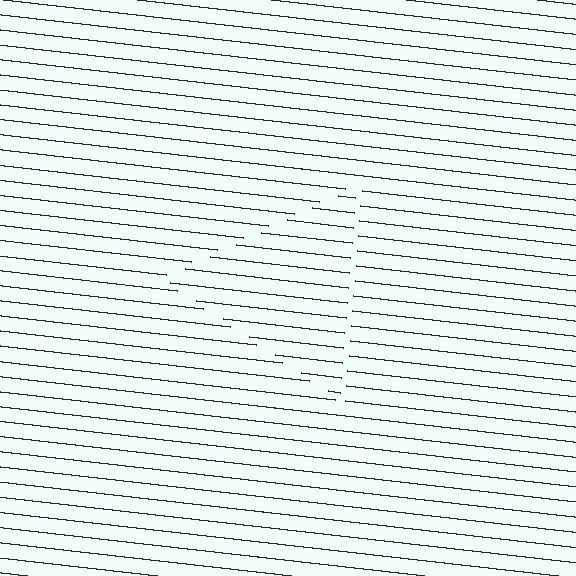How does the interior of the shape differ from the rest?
The interior of the shape contains the same grating, shifted by half a period — the contour is defined by the phase discontinuity where line-ends from the inner and outer gratings abut.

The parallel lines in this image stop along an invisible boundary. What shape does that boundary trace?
An illusory triangle. The interior of the shape contains the same grating, shifted by half a period — the contour is defined by the phase discontinuity where line-ends from the inner and outer gratings abut.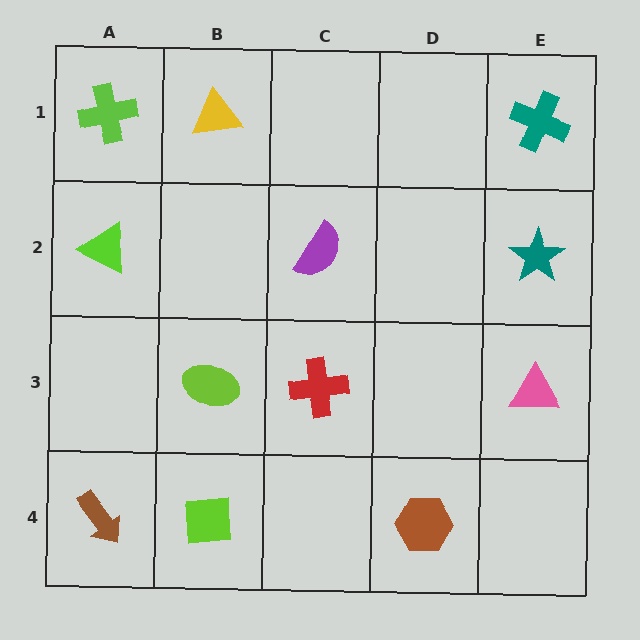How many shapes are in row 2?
3 shapes.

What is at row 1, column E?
A teal cross.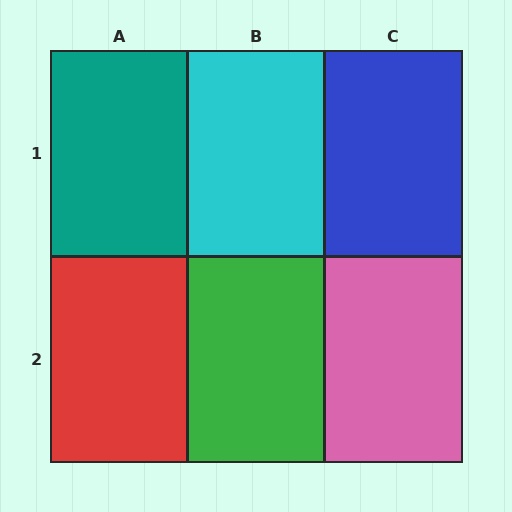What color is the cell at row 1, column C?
Blue.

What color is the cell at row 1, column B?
Cyan.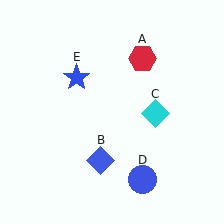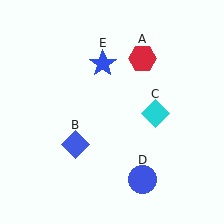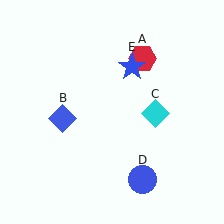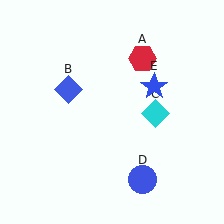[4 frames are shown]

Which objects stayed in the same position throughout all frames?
Red hexagon (object A) and cyan diamond (object C) and blue circle (object D) remained stationary.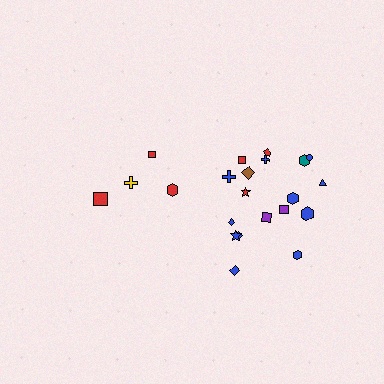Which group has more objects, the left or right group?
The right group.